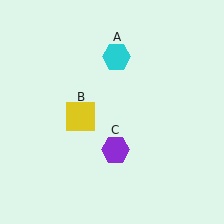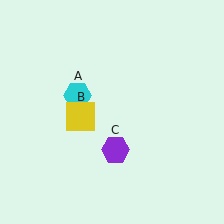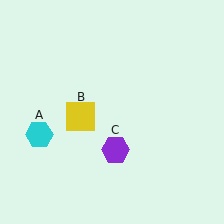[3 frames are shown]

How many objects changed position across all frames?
1 object changed position: cyan hexagon (object A).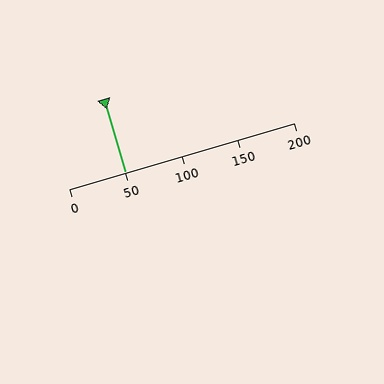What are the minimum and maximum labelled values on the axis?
The axis runs from 0 to 200.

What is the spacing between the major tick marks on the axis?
The major ticks are spaced 50 apart.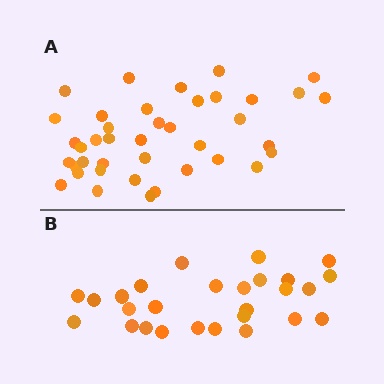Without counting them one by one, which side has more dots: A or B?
Region A (the top region) has more dots.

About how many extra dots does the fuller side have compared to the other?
Region A has approximately 15 more dots than region B.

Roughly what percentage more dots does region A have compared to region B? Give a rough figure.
About 50% more.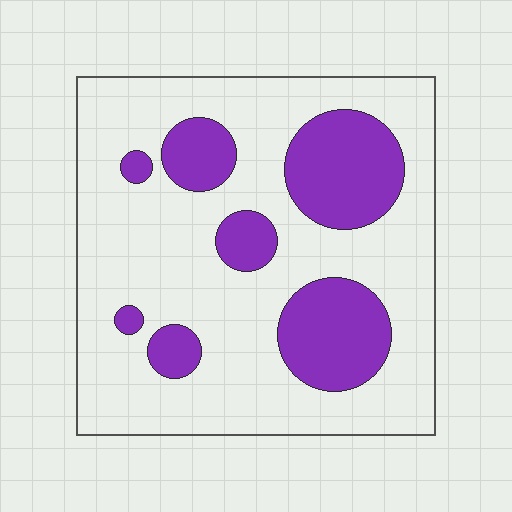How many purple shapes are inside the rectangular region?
7.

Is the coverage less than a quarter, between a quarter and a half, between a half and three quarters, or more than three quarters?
Between a quarter and a half.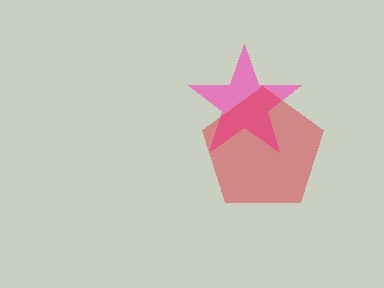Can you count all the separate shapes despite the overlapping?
Yes, there are 2 separate shapes.